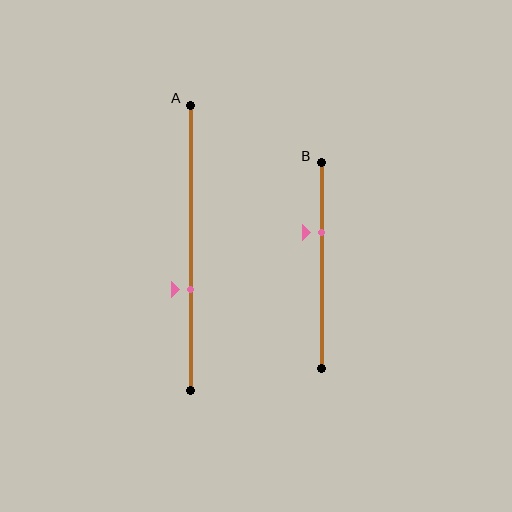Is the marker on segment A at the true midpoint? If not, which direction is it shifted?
No, the marker on segment A is shifted downward by about 15% of the segment length.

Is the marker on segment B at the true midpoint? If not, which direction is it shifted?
No, the marker on segment B is shifted upward by about 16% of the segment length.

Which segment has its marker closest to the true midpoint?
Segment A has its marker closest to the true midpoint.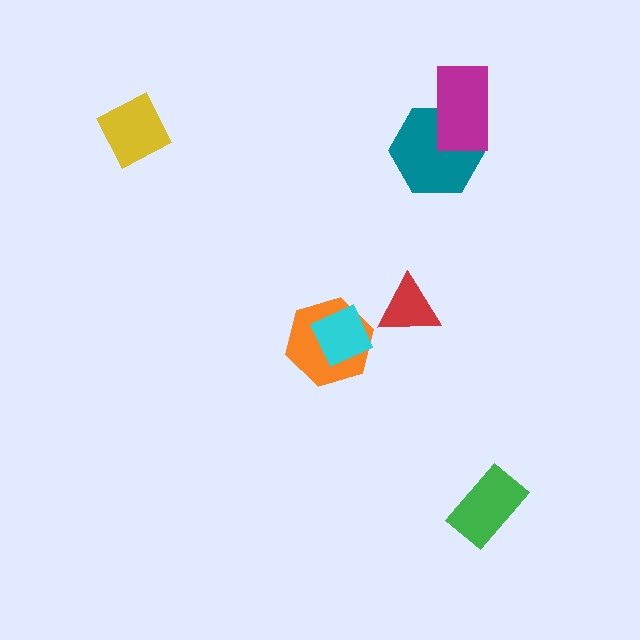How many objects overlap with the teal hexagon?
1 object overlaps with the teal hexagon.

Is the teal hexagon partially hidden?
Yes, it is partially covered by another shape.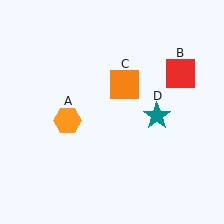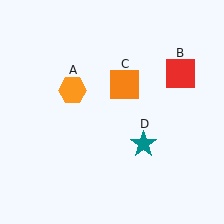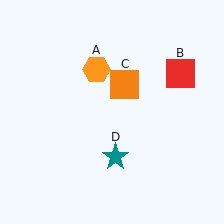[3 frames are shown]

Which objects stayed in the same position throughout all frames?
Red square (object B) and orange square (object C) remained stationary.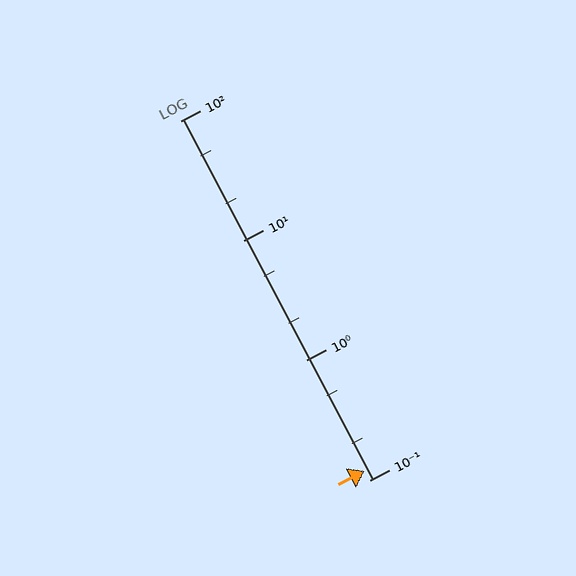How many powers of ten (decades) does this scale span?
The scale spans 3 decades, from 0.1 to 100.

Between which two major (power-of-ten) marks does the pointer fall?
The pointer is between 0.1 and 1.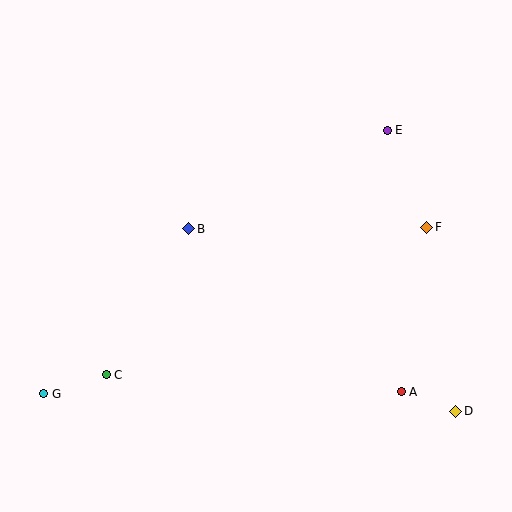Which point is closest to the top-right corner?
Point E is closest to the top-right corner.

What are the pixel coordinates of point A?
Point A is at (401, 392).